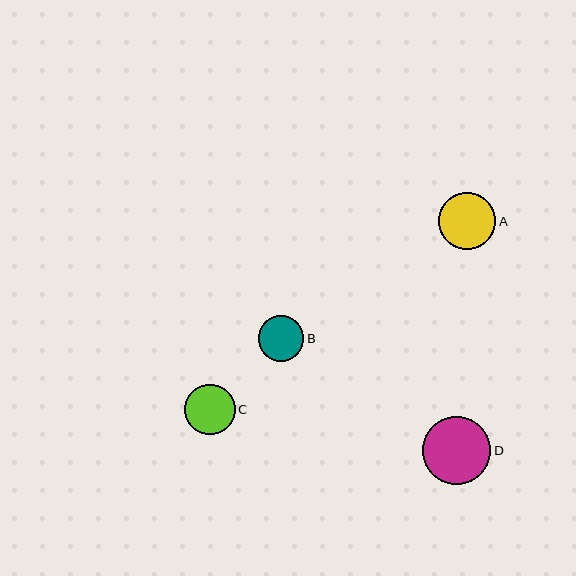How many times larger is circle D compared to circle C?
Circle D is approximately 1.3 times the size of circle C.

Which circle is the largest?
Circle D is the largest with a size of approximately 68 pixels.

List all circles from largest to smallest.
From largest to smallest: D, A, C, B.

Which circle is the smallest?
Circle B is the smallest with a size of approximately 46 pixels.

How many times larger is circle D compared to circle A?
Circle D is approximately 1.2 times the size of circle A.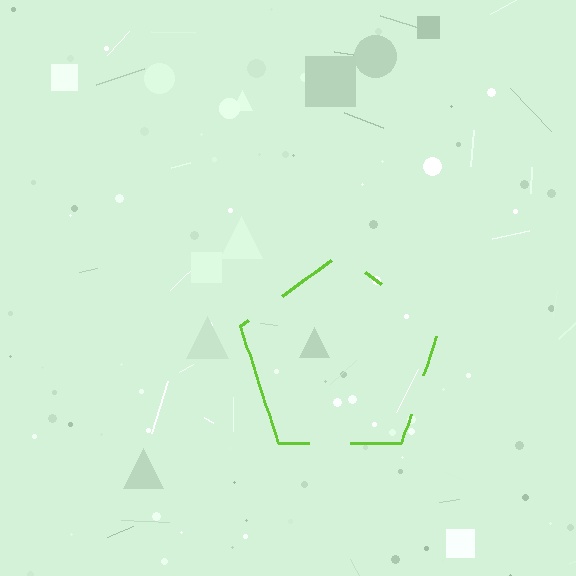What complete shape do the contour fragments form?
The contour fragments form a pentagon.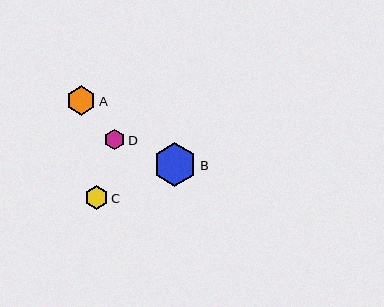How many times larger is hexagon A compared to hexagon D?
Hexagon A is approximately 1.4 times the size of hexagon D.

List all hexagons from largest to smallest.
From largest to smallest: B, A, C, D.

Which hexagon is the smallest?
Hexagon D is the smallest with a size of approximately 21 pixels.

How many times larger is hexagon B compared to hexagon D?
Hexagon B is approximately 2.1 times the size of hexagon D.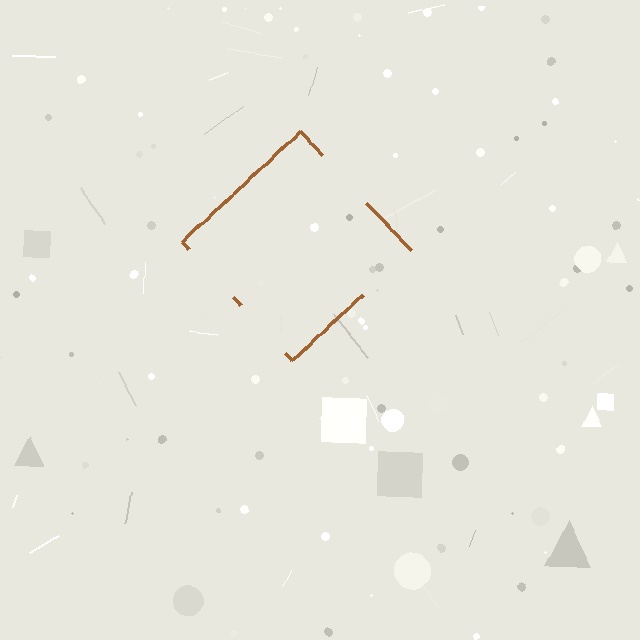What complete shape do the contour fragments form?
The contour fragments form a diamond.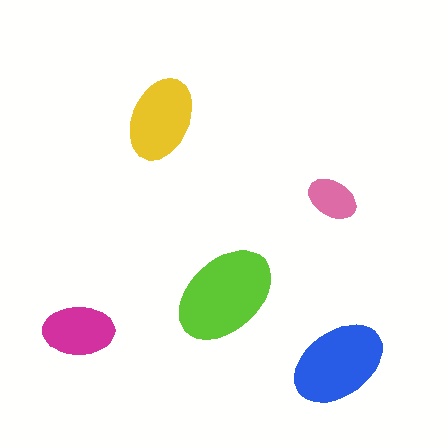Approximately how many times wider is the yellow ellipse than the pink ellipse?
About 1.5 times wider.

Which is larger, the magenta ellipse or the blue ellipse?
The blue one.